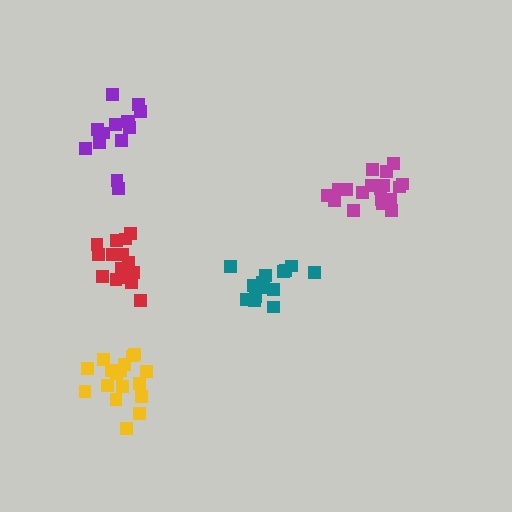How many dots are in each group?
Group 1: 14 dots, Group 2: 15 dots, Group 3: 18 dots, Group 4: 18 dots, Group 5: 17 dots (82 total).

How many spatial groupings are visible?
There are 5 spatial groupings.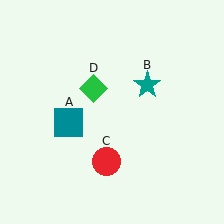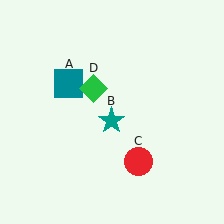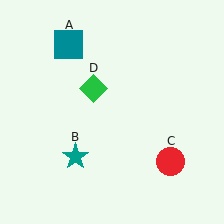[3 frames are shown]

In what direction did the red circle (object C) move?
The red circle (object C) moved right.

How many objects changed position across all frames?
3 objects changed position: teal square (object A), teal star (object B), red circle (object C).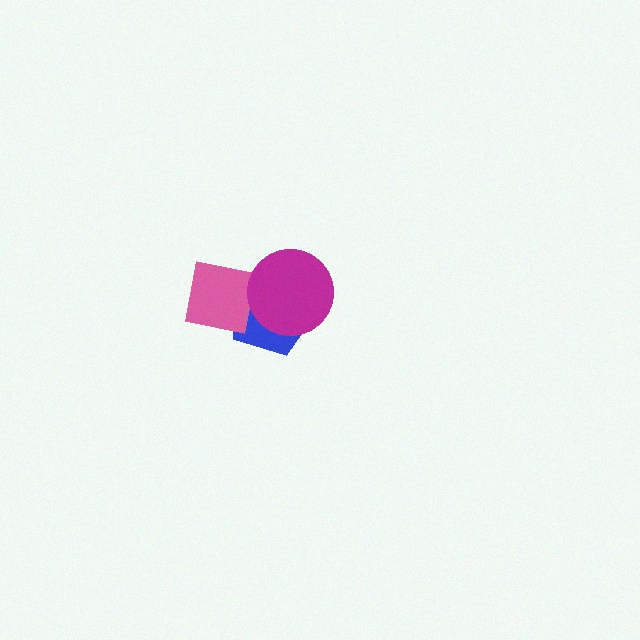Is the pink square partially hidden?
Yes, it is partially covered by another shape.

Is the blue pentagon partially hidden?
Yes, it is partially covered by another shape.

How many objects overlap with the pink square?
2 objects overlap with the pink square.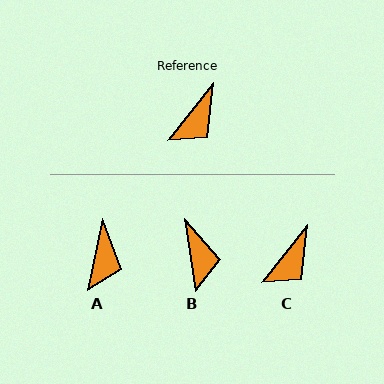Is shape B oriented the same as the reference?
No, it is off by about 48 degrees.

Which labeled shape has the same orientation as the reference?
C.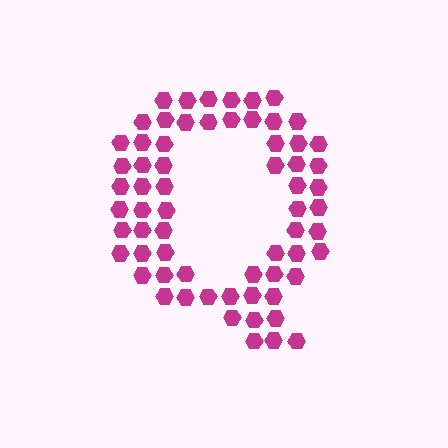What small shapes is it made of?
It is made of small hexagons.